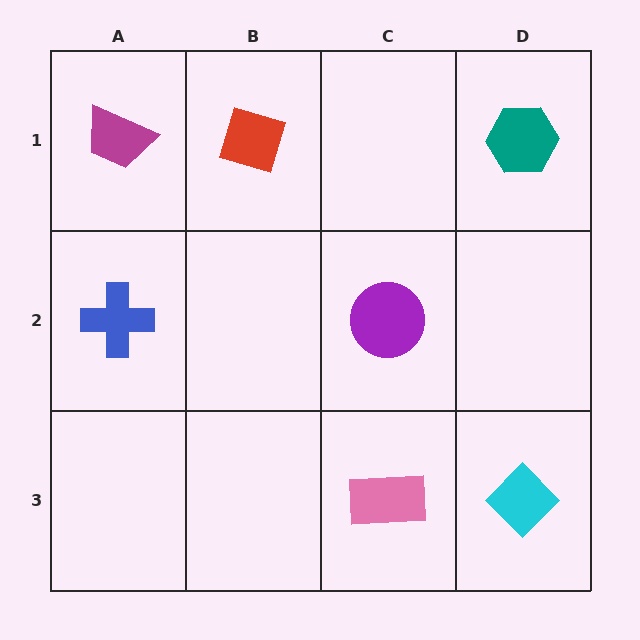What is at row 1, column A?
A magenta trapezoid.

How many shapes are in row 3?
2 shapes.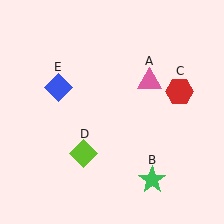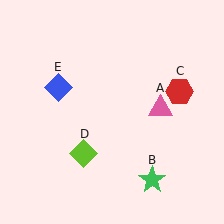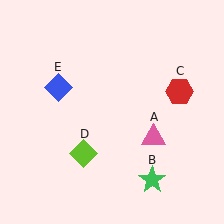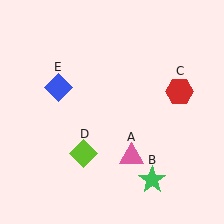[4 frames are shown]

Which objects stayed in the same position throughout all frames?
Green star (object B) and red hexagon (object C) and lime diamond (object D) and blue diamond (object E) remained stationary.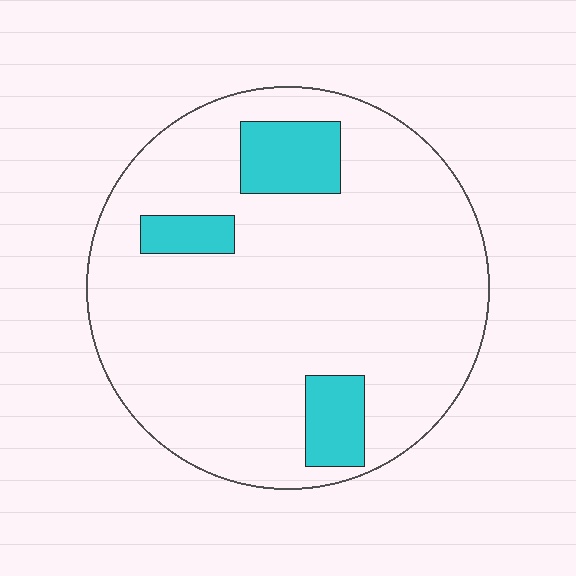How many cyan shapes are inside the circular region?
3.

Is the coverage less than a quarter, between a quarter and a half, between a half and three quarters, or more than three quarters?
Less than a quarter.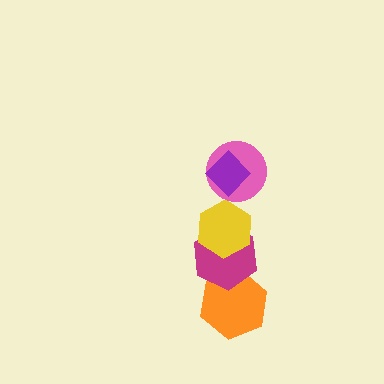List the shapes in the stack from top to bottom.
From top to bottom: the purple diamond, the pink circle, the yellow hexagon, the magenta hexagon, the orange hexagon.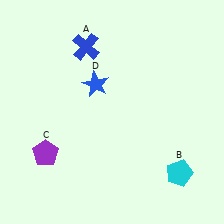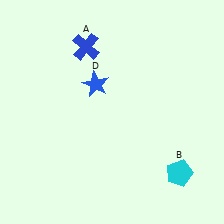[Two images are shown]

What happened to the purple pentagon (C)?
The purple pentagon (C) was removed in Image 2. It was in the bottom-left area of Image 1.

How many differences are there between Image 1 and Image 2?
There is 1 difference between the two images.